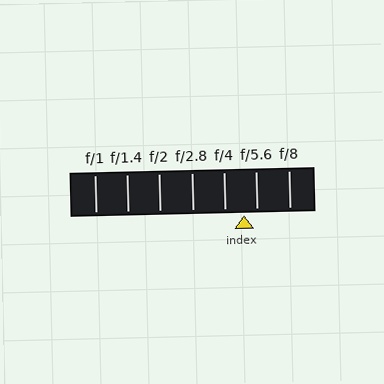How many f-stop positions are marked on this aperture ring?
There are 7 f-stop positions marked.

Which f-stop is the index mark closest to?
The index mark is closest to f/5.6.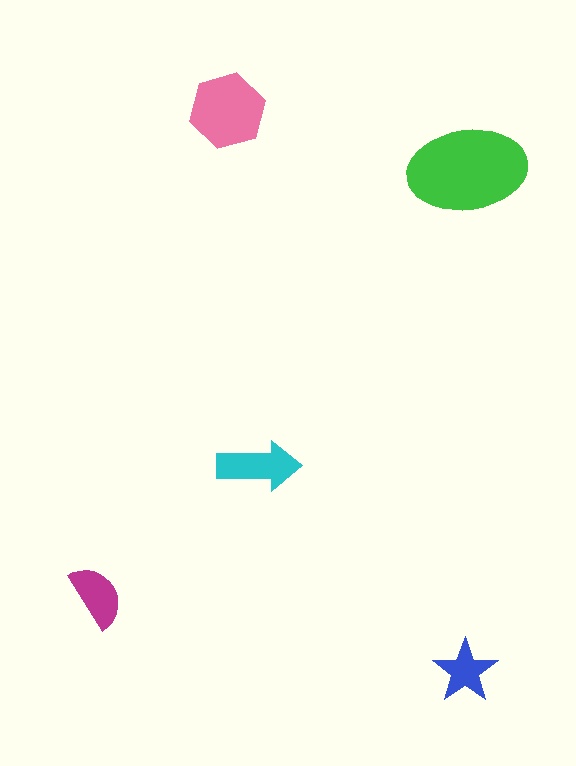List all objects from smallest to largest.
The blue star, the magenta semicircle, the cyan arrow, the pink hexagon, the green ellipse.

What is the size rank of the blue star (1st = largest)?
5th.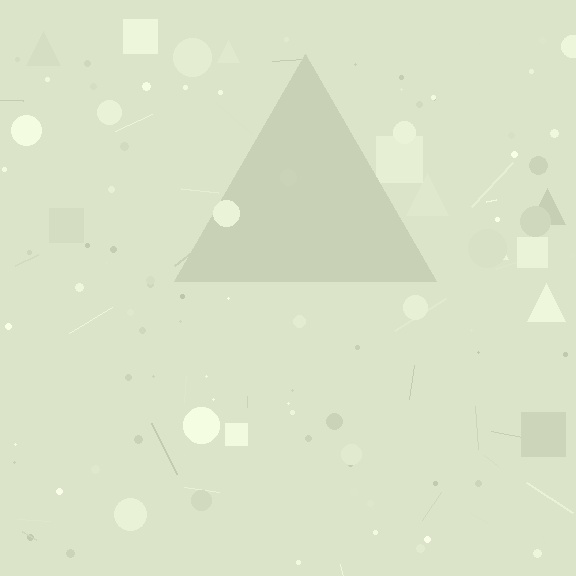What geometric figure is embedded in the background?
A triangle is embedded in the background.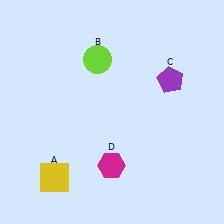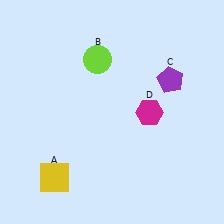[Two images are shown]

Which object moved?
The magenta hexagon (D) moved up.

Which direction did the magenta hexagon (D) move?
The magenta hexagon (D) moved up.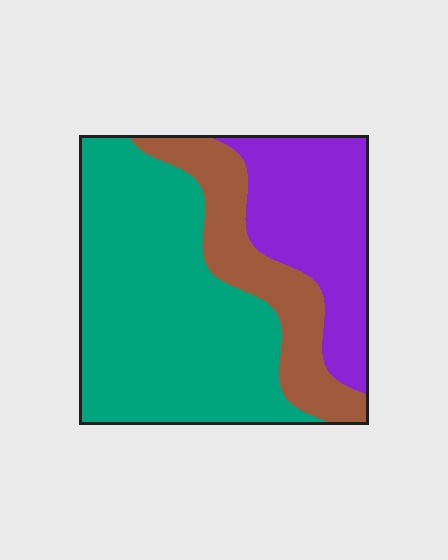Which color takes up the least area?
Brown, at roughly 20%.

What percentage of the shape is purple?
Purple covers around 25% of the shape.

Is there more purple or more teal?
Teal.